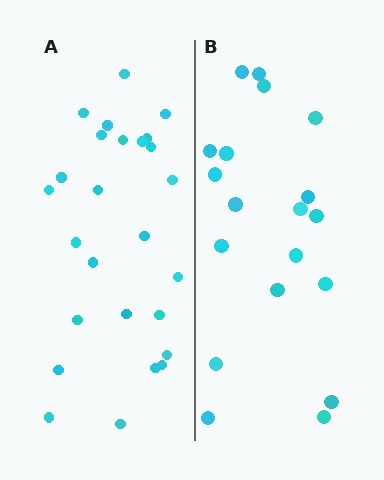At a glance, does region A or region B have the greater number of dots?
Region A (the left region) has more dots.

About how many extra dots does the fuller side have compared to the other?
Region A has roughly 8 or so more dots than region B.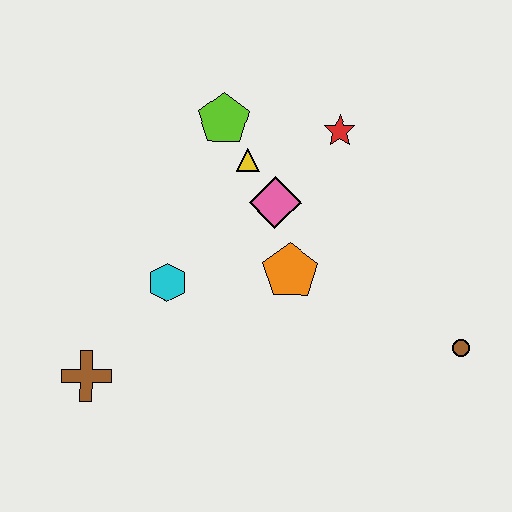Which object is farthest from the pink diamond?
The brown cross is farthest from the pink diamond.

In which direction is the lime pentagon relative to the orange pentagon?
The lime pentagon is above the orange pentagon.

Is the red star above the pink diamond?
Yes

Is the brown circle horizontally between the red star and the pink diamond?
No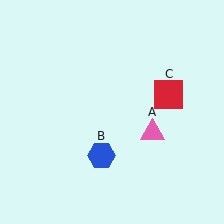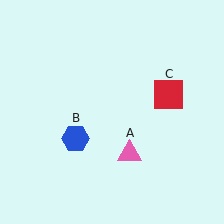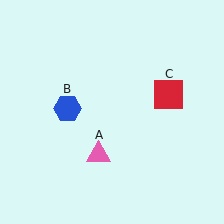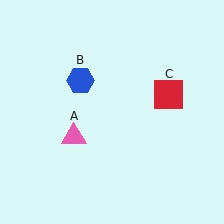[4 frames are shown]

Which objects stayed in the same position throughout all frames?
Red square (object C) remained stationary.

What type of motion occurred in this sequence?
The pink triangle (object A), blue hexagon (object B) rotated clockwise around the center of the scene.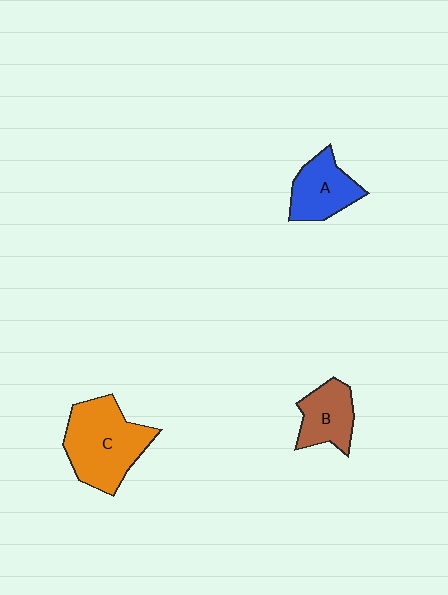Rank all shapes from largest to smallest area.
From largest to smallest: C (orange), A (blue), B (brown).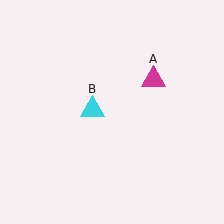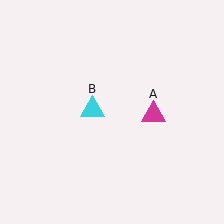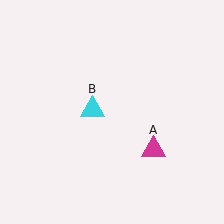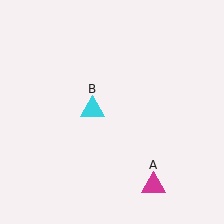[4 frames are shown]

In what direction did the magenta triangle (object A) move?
The magenta triangle (object A) moved down.